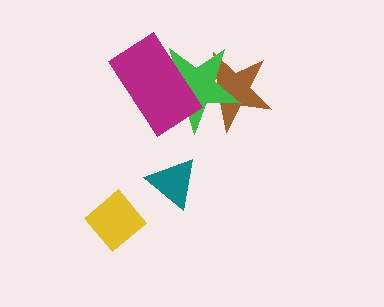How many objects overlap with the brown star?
2 objects overlap with the brown star.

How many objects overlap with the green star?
2 objects overlap with the green star.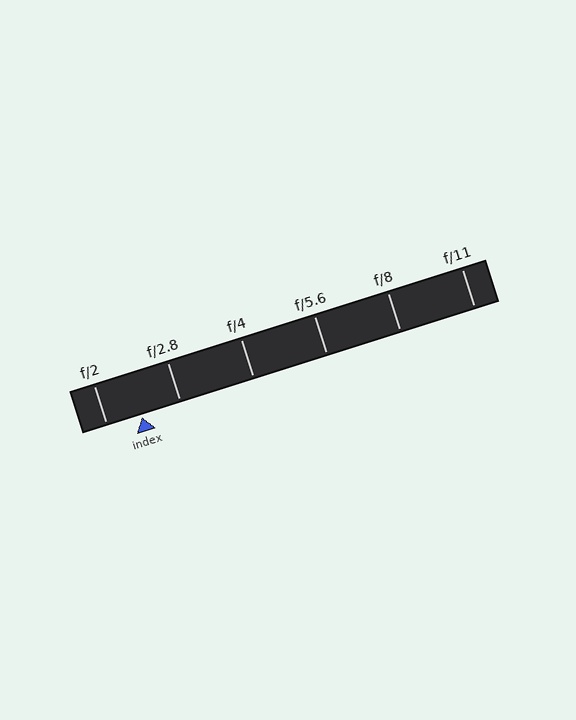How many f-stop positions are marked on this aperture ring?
There are 6 f-stop positions marked.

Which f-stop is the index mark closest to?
The index mark is closest to f/2.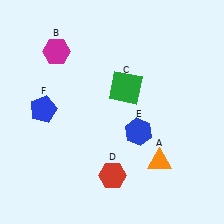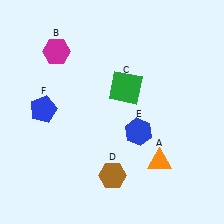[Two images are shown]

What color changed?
The hexagon (D) changed from red in Image 1 to brown in Image 2.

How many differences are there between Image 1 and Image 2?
There is 1 difference between the two images.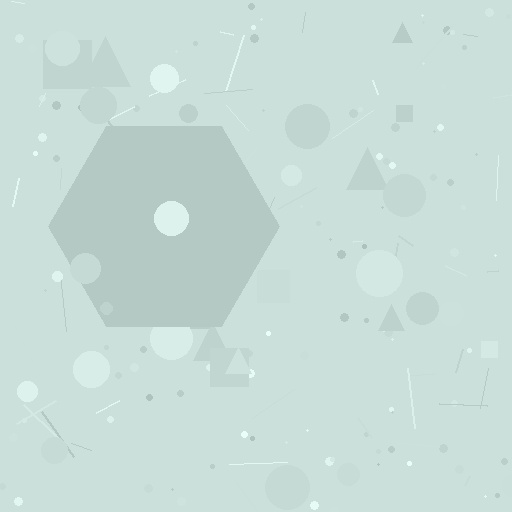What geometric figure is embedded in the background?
A hexagon is embedded in the background.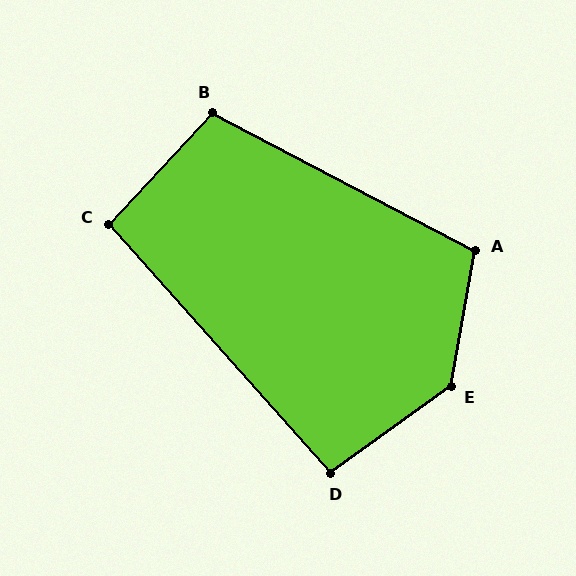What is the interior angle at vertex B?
Approximately 105 degrees (obtuse).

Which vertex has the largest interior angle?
E, at approximately 136 degrees.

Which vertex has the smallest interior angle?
C, at approximately 95 degrees.